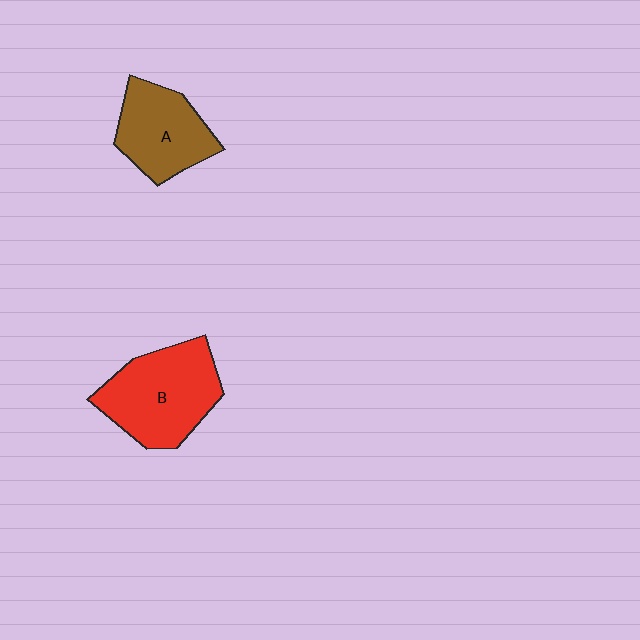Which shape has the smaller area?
Shape A (brown).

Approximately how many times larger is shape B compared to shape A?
Approximately 1.3 times.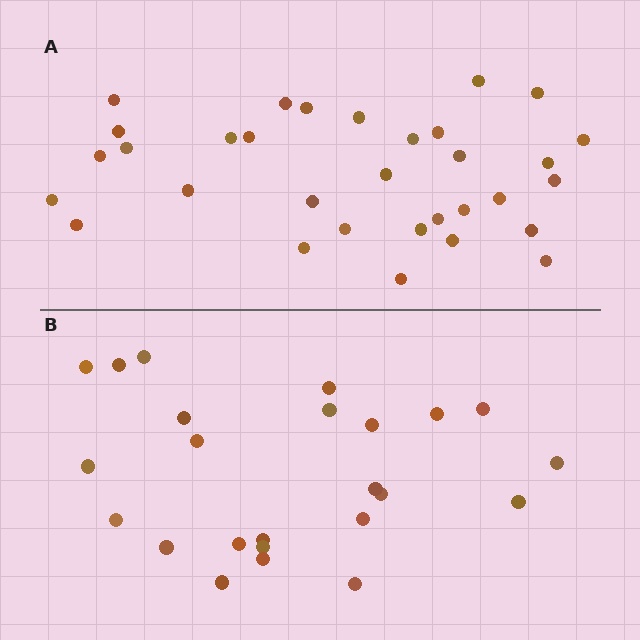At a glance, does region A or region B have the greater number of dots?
Region A (the top region) has more dots.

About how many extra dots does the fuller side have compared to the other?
Region A has roughly 8 or so more dots than region B.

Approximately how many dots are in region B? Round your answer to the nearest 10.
About 20 dots. (The exact count is 24, which rounds to 20.)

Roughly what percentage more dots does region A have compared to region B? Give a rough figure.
About 35% more.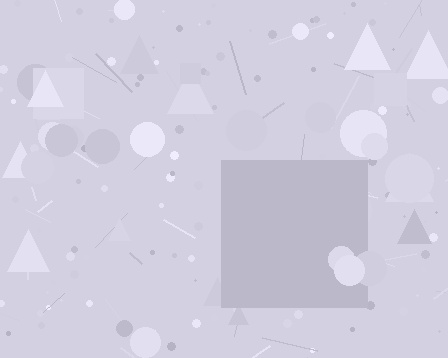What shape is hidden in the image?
A square is hidden in the image.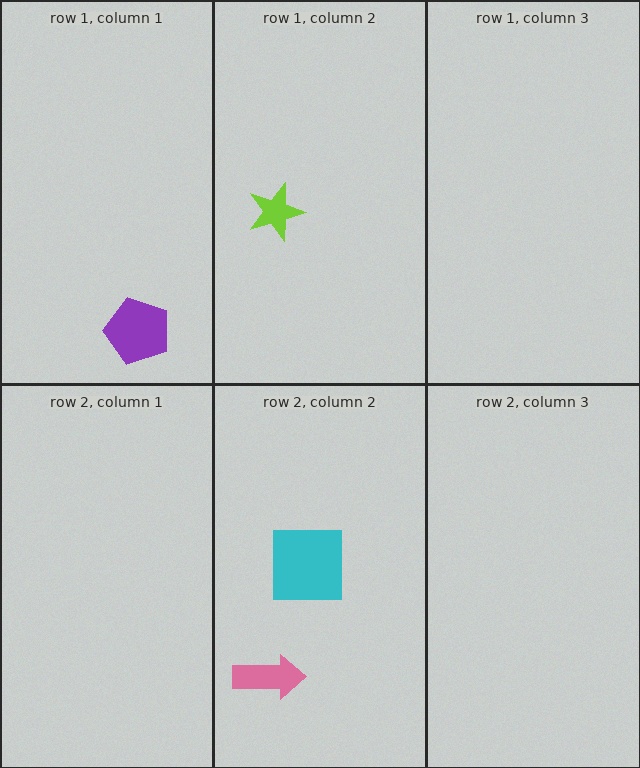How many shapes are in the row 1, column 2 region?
1.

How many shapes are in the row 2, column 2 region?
2.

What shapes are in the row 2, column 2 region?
The pink arrow, the cyan square.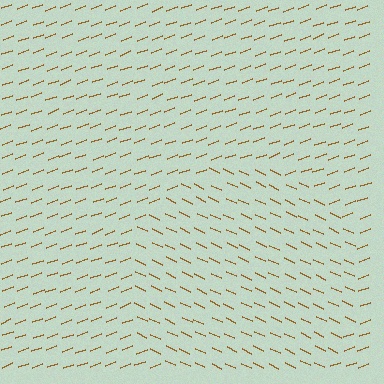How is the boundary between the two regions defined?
The boundary is defined purely by a change in line orientation (approximately 45 degrees difference). All lines are the same color and thickness.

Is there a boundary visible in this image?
Yes, there is a texture boundary formed by a change in line orientation.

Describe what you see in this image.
The image is filled with small brown line segments. A circle region in the image has lines oriented differently from the surrounding lines, creating a visible texture boundary.